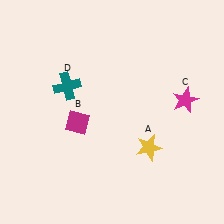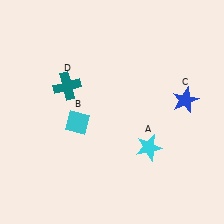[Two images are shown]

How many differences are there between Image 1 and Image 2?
There are 3 differences between the two images.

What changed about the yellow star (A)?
In Image 1, A is yellow. In Image 2, it changed to cyan.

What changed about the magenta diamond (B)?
In Image 1, B is magenta. In Image 2, it changed to cyan.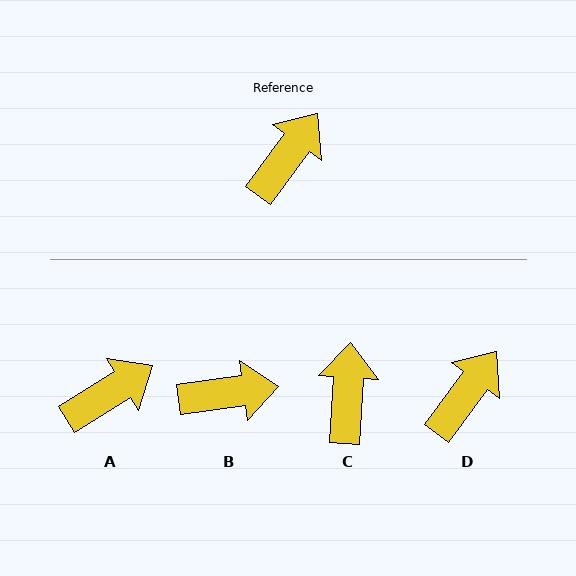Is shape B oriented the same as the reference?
No, it is off by about 46 degrees.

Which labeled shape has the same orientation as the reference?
D.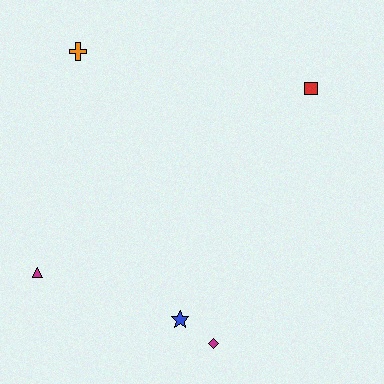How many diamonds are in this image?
There is 1 diamond.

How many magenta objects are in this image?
There are 2 magenta objects.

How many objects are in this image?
There are 5 objects.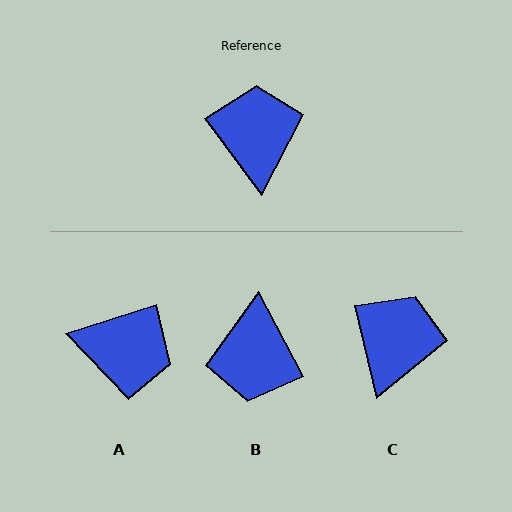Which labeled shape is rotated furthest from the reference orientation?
B, about 171 degrees away.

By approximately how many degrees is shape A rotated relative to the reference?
Approximately 109 degrees clockwise.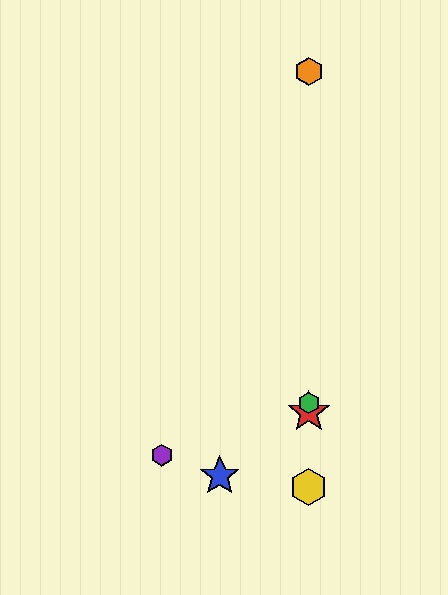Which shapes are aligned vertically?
The red star, the green hexagon, the yellow hexagon, the orange hexagon are aligned vertically.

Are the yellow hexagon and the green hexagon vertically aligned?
Yes, both are at x≈309.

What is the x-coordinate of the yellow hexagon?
The yellow hexagon is at x≈309.